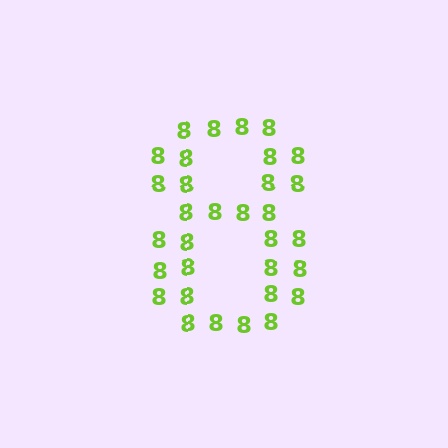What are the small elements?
The small elements are digit 8's.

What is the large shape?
The large shape is the digit 8.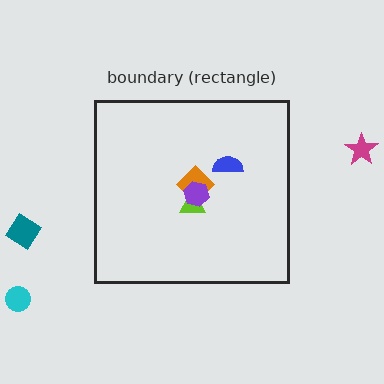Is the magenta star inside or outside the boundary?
Outside.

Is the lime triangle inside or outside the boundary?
Inside.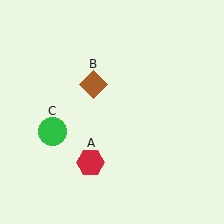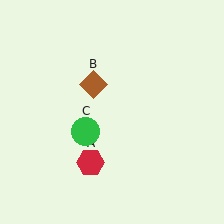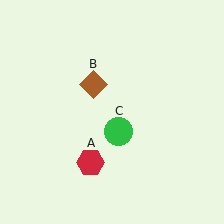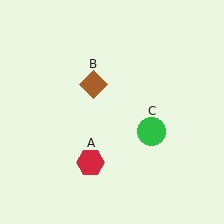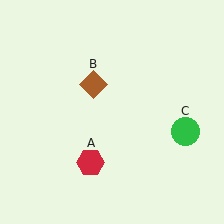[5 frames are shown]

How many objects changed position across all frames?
1 object changed position: green circle (object C).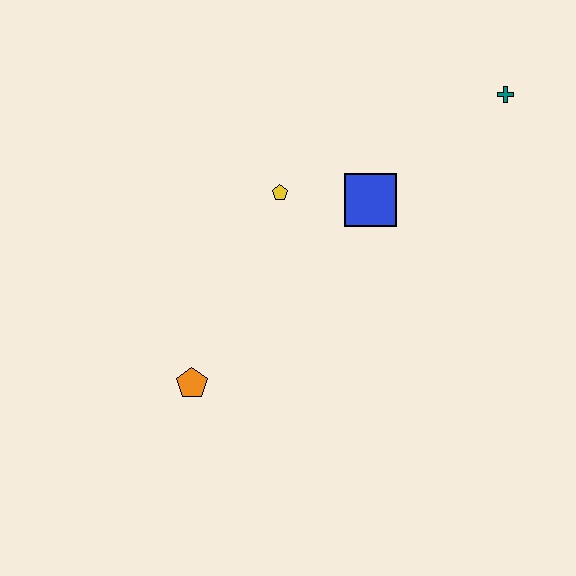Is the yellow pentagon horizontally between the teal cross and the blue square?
No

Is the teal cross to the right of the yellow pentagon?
Yes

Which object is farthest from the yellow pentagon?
The teal cross is farthest from the yellow pentagon.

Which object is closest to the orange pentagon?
The yellow pentagon is closest to the orange pentagon.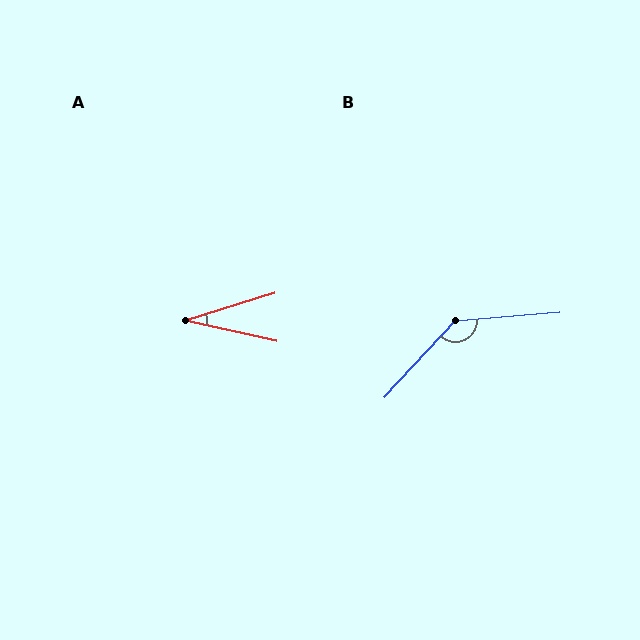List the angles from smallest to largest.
A (30°), B (137°).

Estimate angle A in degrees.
Approximately 30 degrees.